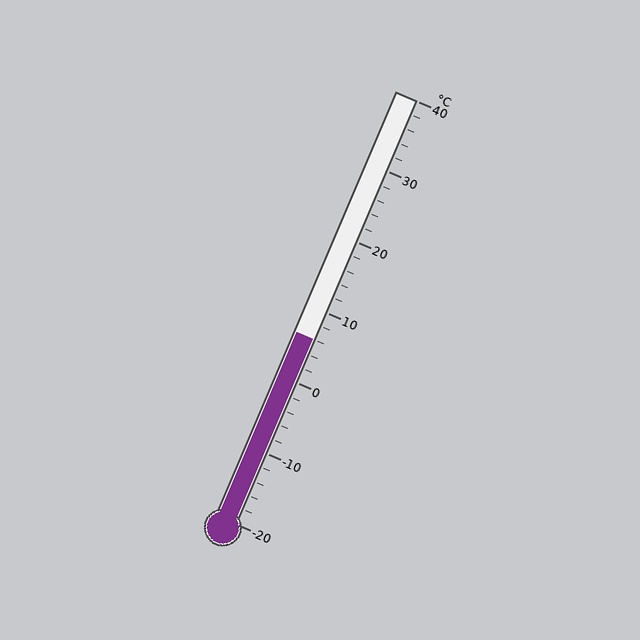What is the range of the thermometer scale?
The thermometer scale ranges from -20°C to 40°C.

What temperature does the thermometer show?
The thermometer shows approximately 6°C.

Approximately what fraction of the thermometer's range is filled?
The thermometer is filled to approximately 45% of its range.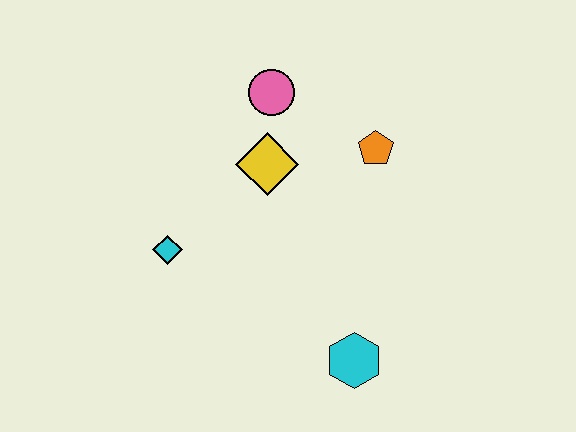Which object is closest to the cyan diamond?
The yellow diamond is closest to the cyan diamond.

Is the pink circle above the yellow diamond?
Yes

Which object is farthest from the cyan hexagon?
The pink circle is farthest from the cyan hexagon.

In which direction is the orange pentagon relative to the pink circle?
The orange pentagon is to the right of the pink circle.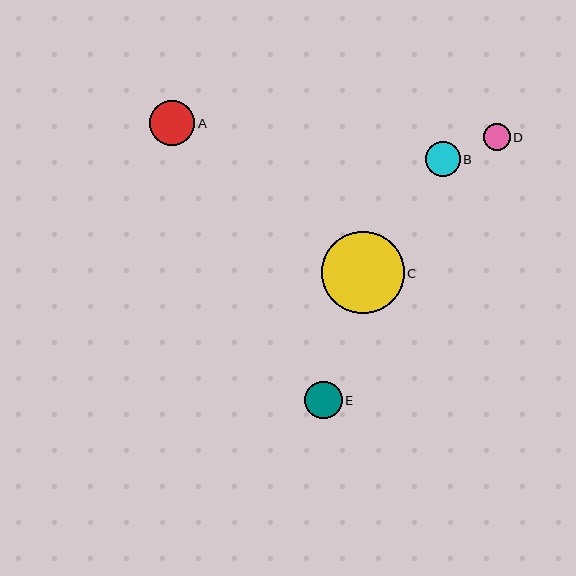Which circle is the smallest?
Circle D is the smallest with a size of approximately 27 pixels.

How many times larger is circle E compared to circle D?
Circle E is approximately 1.4 times the size of circle D.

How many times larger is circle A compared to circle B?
Circle A is approximately 1.3 times the size of circle B.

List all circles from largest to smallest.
From largest to smallest: C, A, E, B, D.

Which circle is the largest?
Circle C is the largest with a size of approximately 82 pixels.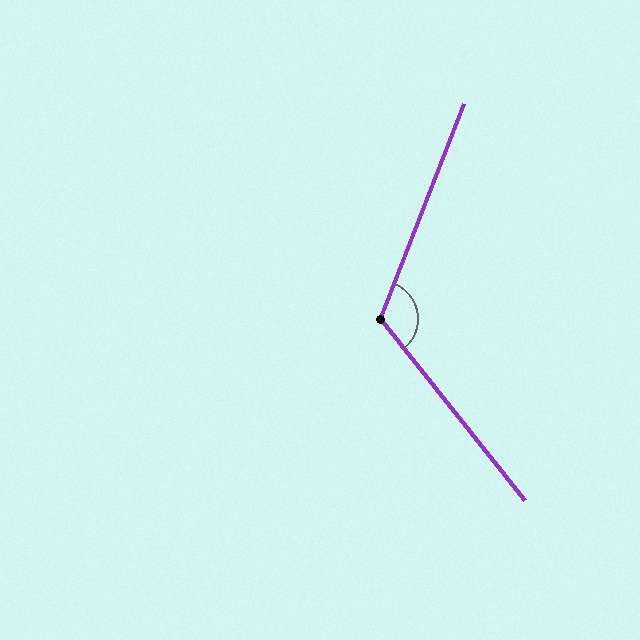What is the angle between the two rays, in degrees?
Approximately 120 degrees.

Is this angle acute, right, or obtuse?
It is obtuse.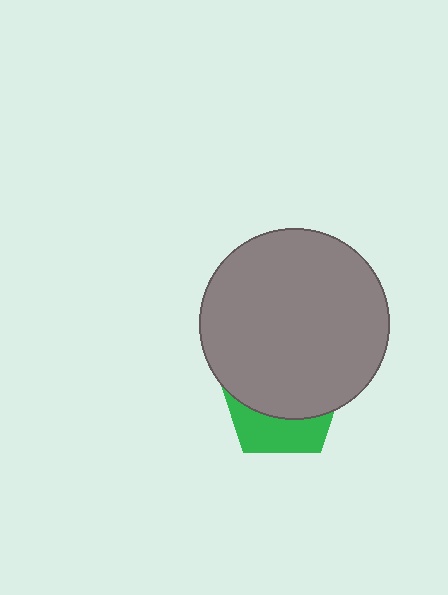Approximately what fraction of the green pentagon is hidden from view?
Roughly 65% of the green pentagon is hidden behind the gray circle.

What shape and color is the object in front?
The object in front is a gray circle.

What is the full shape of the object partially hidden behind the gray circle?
The partially hidden object is a green pentagon.